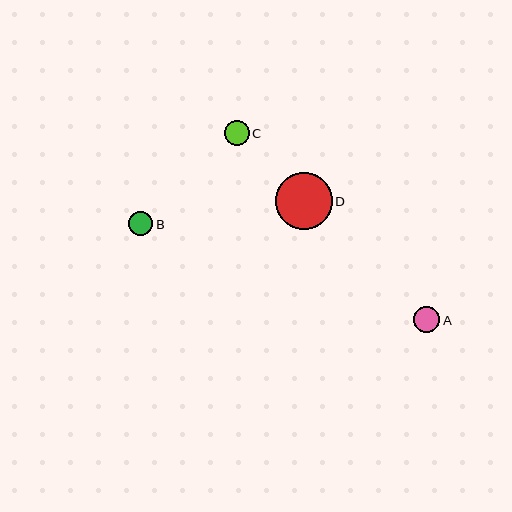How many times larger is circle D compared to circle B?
Circle D is approximately 2.4 times the size of circle B.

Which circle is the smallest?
Circle B is the smallest with a size of approximately 24 pixels.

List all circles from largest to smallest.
From largest to smallest: D, A, C, B.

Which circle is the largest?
Circle D is the largest with a size of approximately 57 pixels.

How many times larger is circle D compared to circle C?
Circle D is approximately 2.3 times the size of circle C.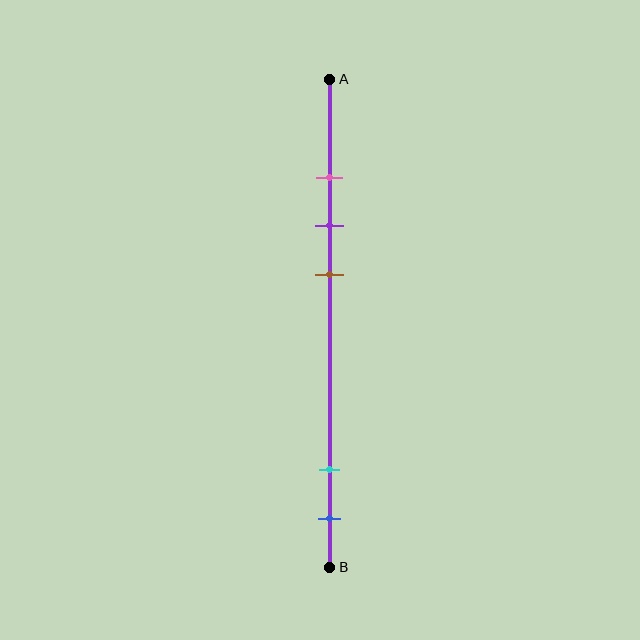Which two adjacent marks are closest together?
The pink and purple marks are the closest adjacent pair.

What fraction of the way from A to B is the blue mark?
The blue mark is approximately 90% (0.9) of the way from A to B.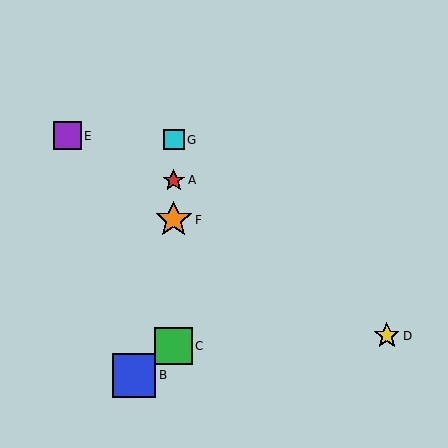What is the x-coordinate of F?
Object F is at x≈174.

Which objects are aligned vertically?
Objects A, C, F, G are aligned vertically.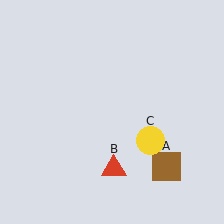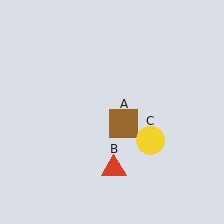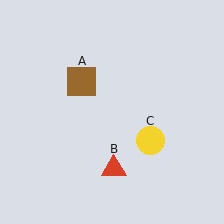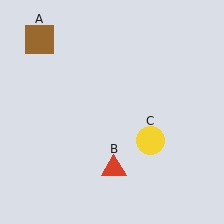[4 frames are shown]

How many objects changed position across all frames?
1 object changed position: brown square (object A).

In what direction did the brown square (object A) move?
The brown square (object A) moved up and to the left.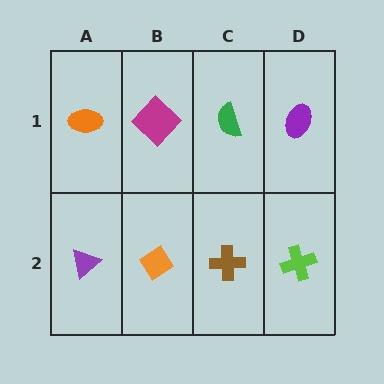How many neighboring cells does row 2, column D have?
2.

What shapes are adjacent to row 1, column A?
A purple triangle (row 2, column A), a magenta diamond (row 1, column B).